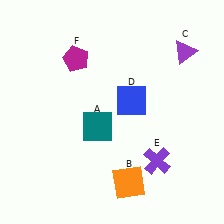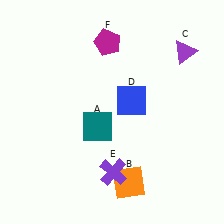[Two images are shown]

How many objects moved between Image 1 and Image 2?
2 objects moved between the two images.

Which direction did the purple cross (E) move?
The purple cross (E) moved left.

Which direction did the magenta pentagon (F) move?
The magenta pentagon (F) moved right.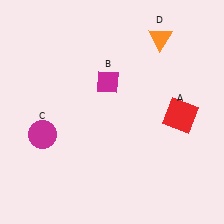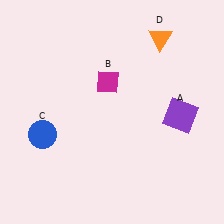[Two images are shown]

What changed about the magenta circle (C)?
In Image 1, C is magenta. In Image 2, it changed to blue.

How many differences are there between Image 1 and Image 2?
There are 2 differences between the two images.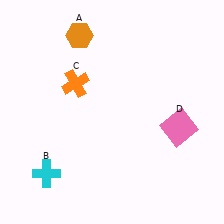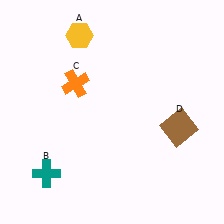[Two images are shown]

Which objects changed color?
A changed from orange to yellow. B changed from cyan to teal. D changed from pink to brown.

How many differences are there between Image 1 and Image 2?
There are 3 differences between the two images.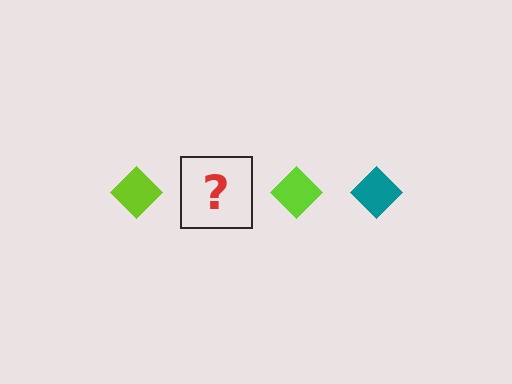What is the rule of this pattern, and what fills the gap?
The rule is that the pattern cycles through lime, teal diamonds. The gap should be filled with a teal diamond.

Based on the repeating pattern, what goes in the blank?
The blank should be a teal diamond.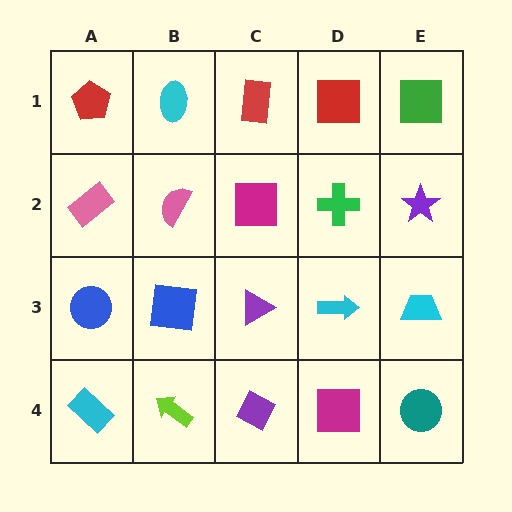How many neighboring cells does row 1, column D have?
3.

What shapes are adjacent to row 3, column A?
A pink rectangle (row 2, column A), a cyan rectangle (row 4, column A), a blue square (row 3, column B).